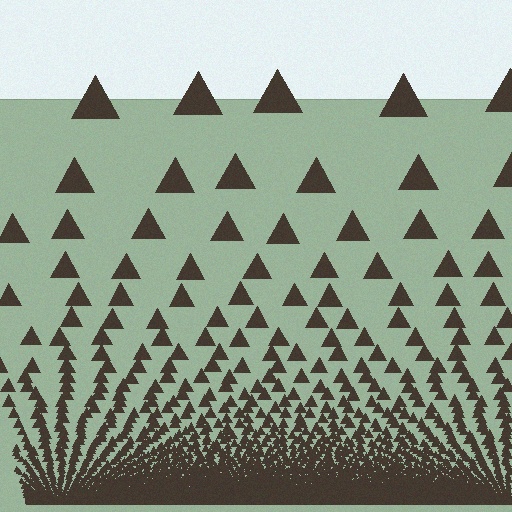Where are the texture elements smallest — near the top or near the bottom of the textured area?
Near the bottom.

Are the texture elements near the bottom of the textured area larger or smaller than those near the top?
Smaller. The gradient is inverted — elements near the bottom are smaller and denser.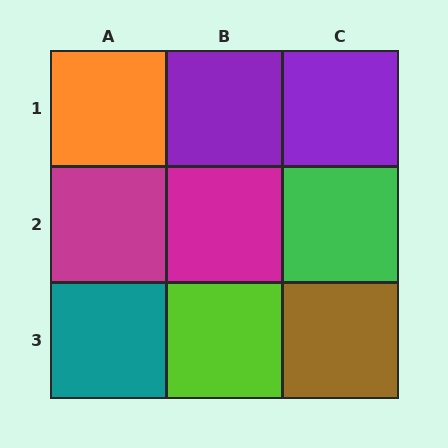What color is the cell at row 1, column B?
Purple.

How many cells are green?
1 cell is green.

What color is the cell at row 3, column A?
Teal.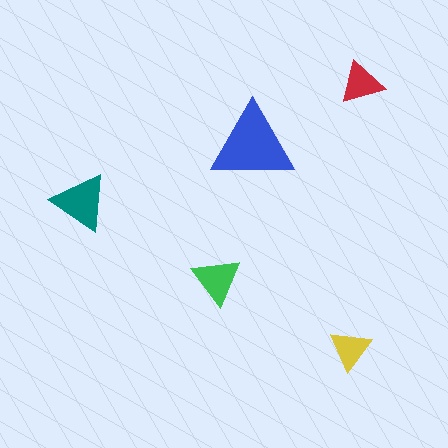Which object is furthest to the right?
The red triangle is rightmost.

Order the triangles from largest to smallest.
the blue one, the teal one, the green one, the red one, the yellow one.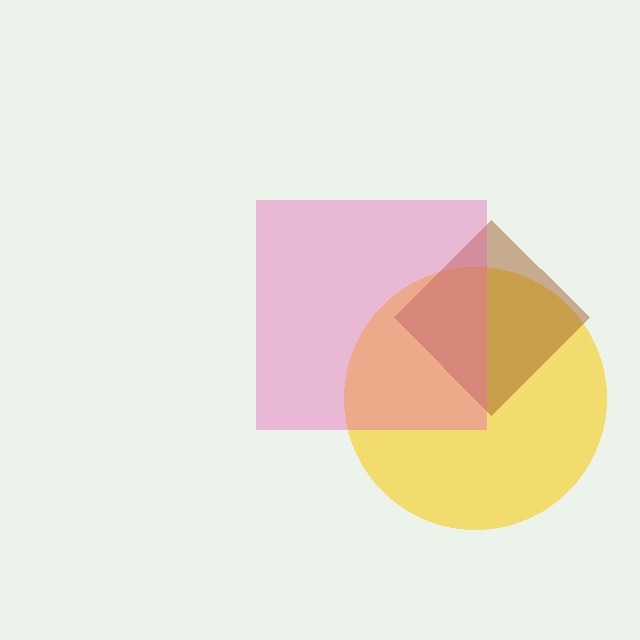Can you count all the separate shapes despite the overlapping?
Yes, there are 3 separate shapes.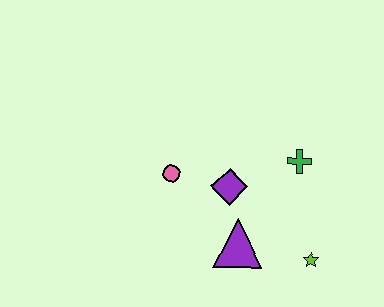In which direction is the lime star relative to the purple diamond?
The lime star is to the right of the purple diamond.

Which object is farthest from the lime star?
The pink circle is farthest from the lime star.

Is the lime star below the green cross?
Yes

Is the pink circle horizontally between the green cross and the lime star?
No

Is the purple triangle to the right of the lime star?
No